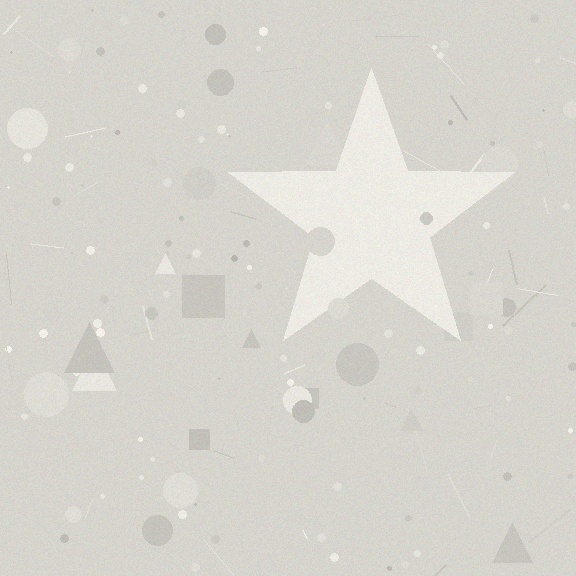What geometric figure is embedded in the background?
A star is embedded in the background.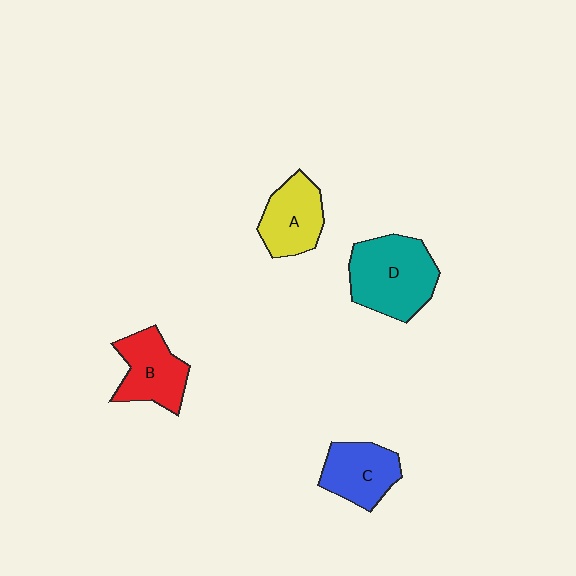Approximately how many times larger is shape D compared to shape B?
Approximately 1.4 times.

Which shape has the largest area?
Shape D (teal).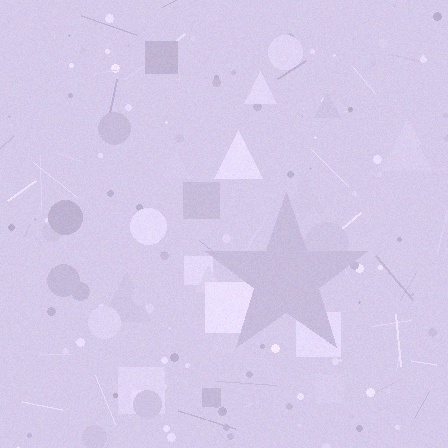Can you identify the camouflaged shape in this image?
The camouflaged shape is a star.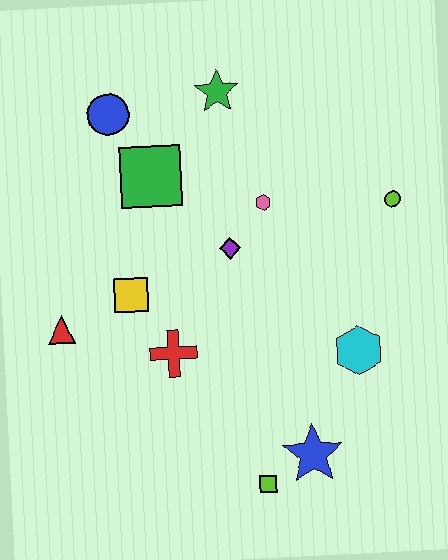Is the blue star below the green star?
Yes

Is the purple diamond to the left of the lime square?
Yes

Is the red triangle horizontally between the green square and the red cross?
No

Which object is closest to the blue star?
The lime square is closest to the blue star.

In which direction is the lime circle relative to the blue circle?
The lime circle is to the right of the blue circle.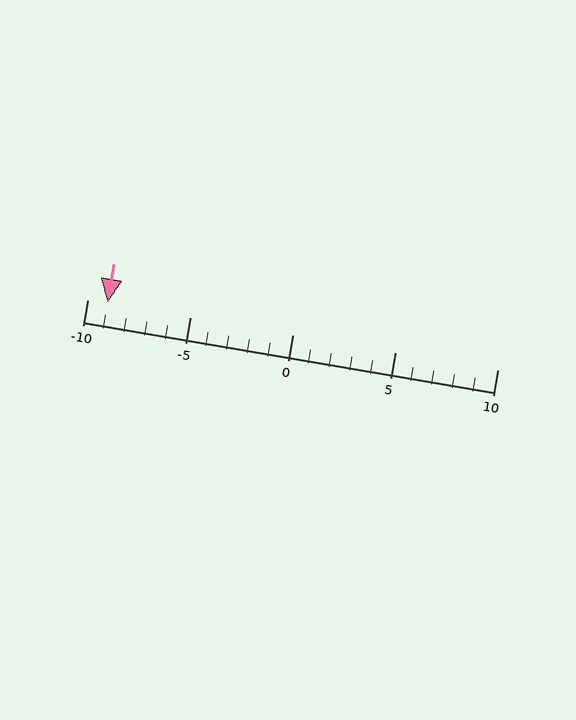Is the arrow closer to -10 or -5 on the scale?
The arrow is closer to -10.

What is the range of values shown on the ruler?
The ruler shows values from -10 to 10.